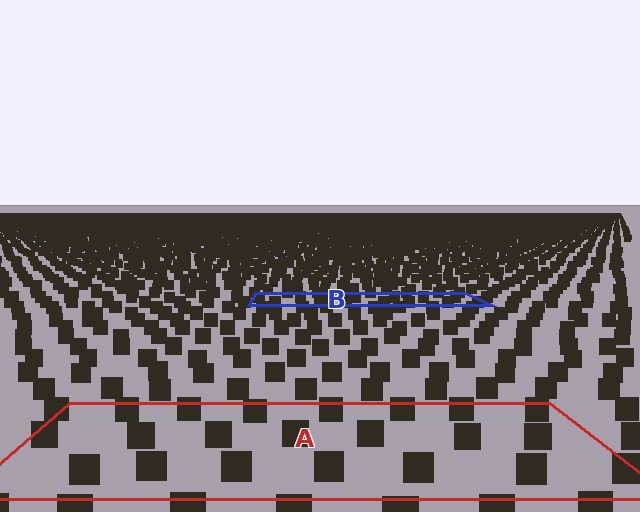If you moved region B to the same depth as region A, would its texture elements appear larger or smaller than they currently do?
They would appear larger. At a closer depth, the same texture elements are projected at a bigger on-screen size.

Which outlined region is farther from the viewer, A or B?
Region B is farther from the viewer — the texture elements inside it appear smaller and more densely packed.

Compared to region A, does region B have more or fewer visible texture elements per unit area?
Region B has more texture elements per unit area — they are packed more densely because it is farther away.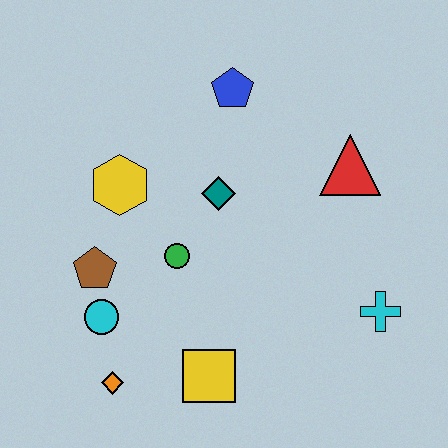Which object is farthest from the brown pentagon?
The cyan cross is farthest from the brown pentagon.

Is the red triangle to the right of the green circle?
Yes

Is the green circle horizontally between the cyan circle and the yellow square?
Yes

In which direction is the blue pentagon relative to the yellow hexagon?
The blue pentagon is to the right of the yellow hexagon.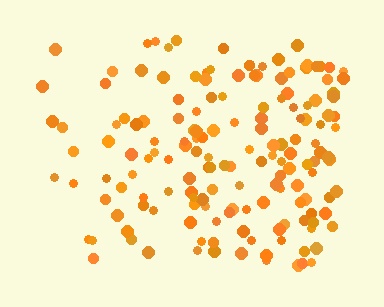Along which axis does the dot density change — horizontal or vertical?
Horizontal.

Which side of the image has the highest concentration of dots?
The right.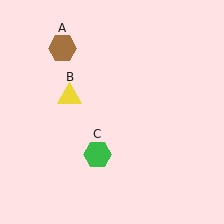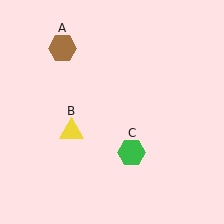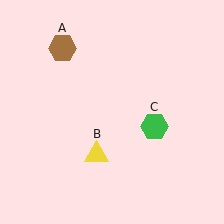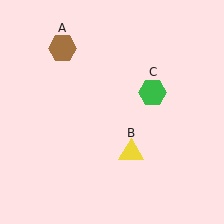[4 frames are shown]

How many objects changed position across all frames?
2 objects changed position: yellow triangle (object B), green hexagon (object C).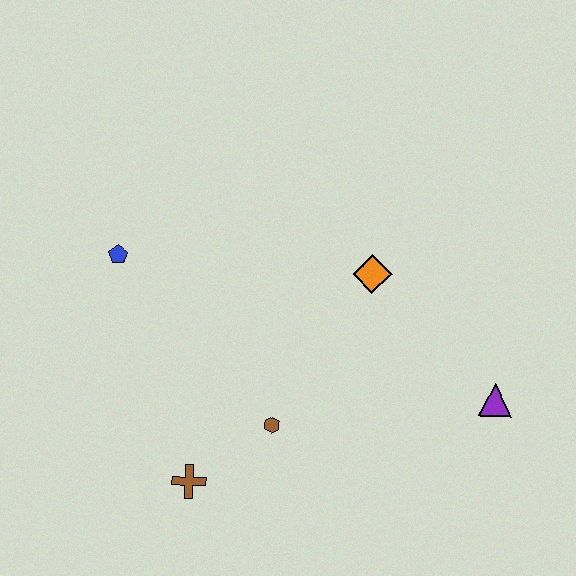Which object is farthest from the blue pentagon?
The purple triangle is farthest from the blue pentagon.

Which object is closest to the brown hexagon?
The brown cross is closest to the brown hexagon.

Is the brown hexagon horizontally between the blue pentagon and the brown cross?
No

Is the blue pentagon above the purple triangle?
Yes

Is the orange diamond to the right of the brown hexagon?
Yes